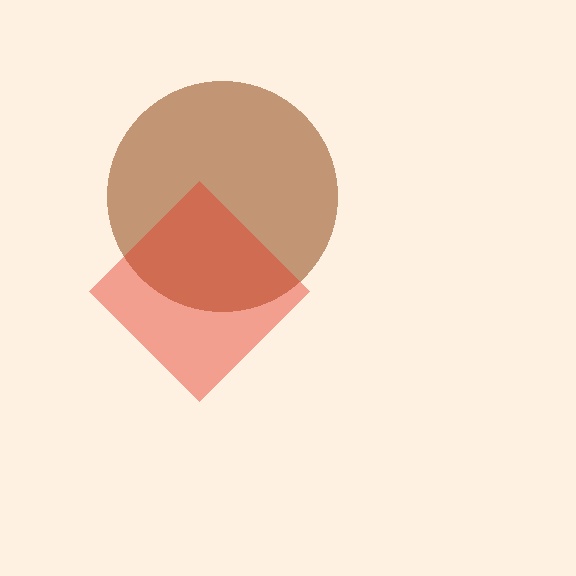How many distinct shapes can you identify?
There are 2 distinct shapes: a brown circle, a red diamond.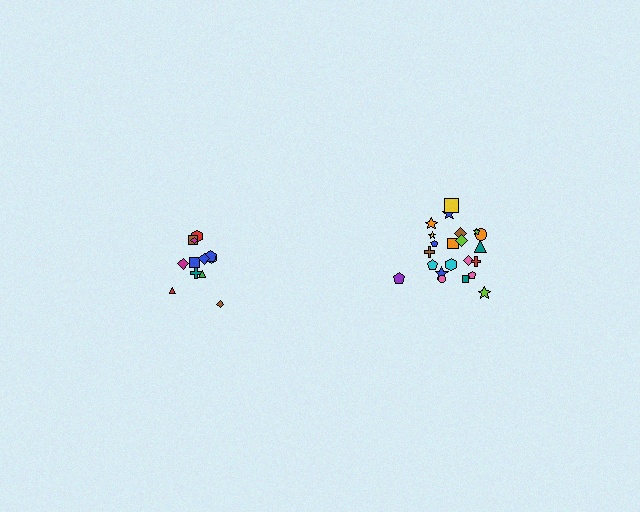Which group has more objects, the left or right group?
The right group.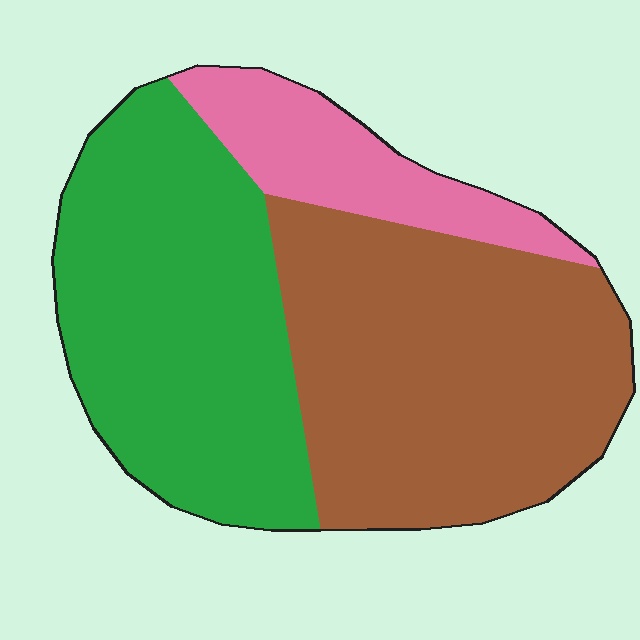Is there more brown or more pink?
Brown.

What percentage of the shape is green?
Green takes up about two fifths (2/5) of the shape.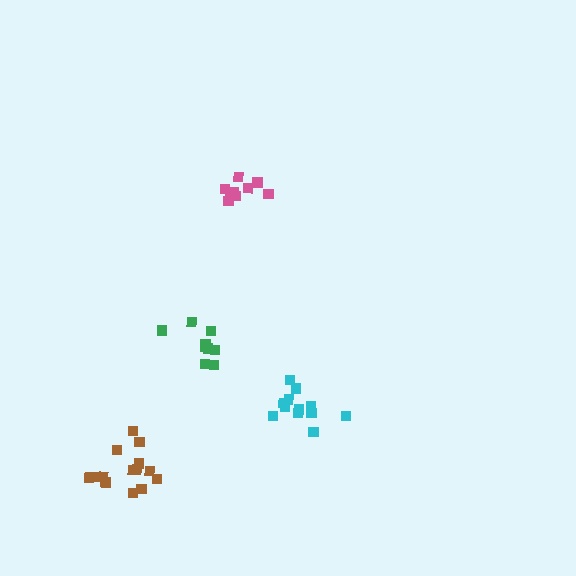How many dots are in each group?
Group 1: 9 dots, Group 2: 9 dots, Group 3: 15 dots, Group 4: 13 dots (46 total).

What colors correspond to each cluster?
The clusters are colored: green, pink, brown, cyan.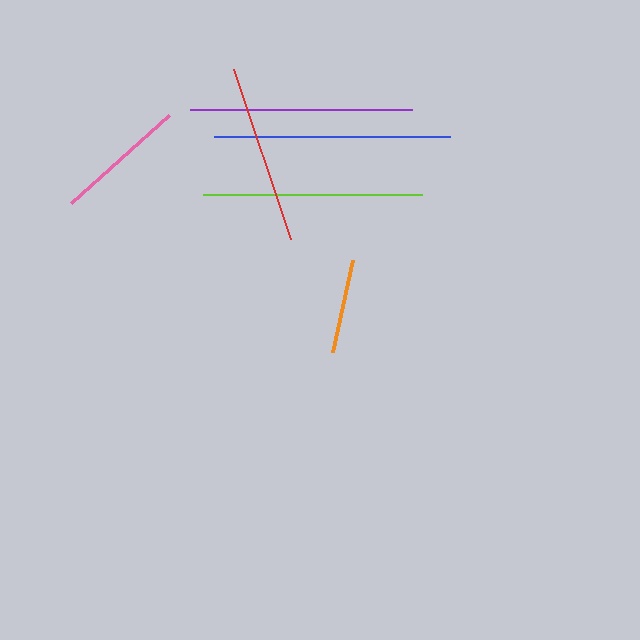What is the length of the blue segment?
The blue segment is approximately 236 pixels long.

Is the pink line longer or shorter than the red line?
The red line is longer than the pink line.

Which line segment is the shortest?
The orange line is the shortest at approximately 94 pixels.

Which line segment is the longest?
The blue line is the longest at approximately 236 pixels.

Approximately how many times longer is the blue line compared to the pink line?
The blue line is approximately 1.8 times the length of the pink line.